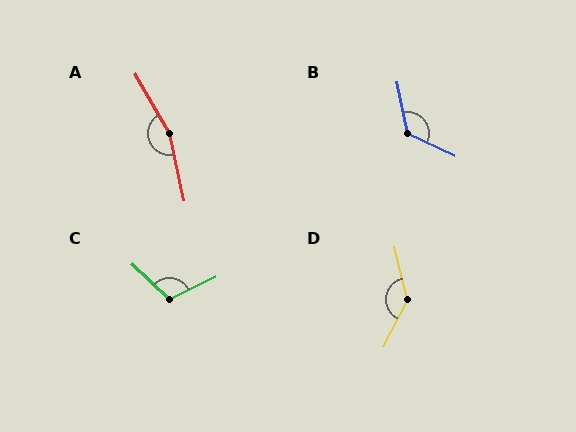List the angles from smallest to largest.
C (111°), B (127°), D (139°), A (162°).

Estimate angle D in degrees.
Approximately 139 degrees.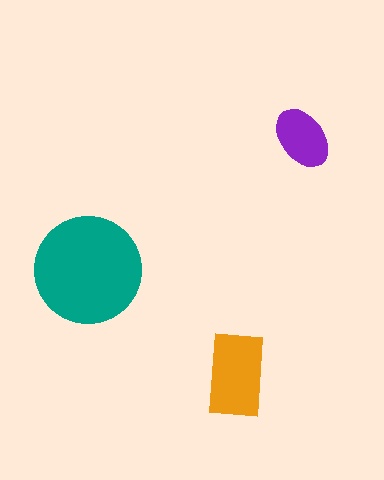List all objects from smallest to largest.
The purple ellipse, the orange rectangle, the teal circle.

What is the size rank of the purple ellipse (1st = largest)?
3rd.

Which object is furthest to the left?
The teal circle is leftmost.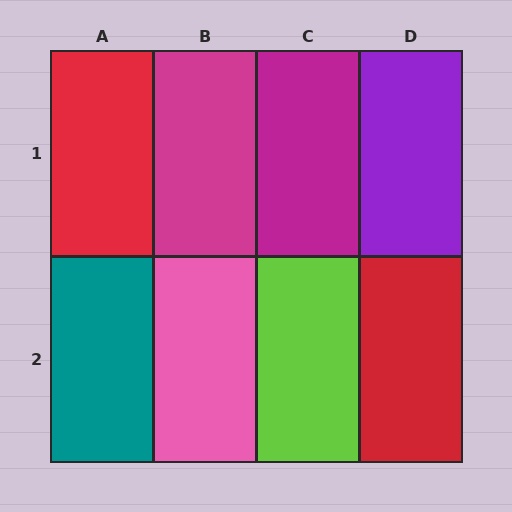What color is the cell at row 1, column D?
Purple.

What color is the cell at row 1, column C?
Magenta.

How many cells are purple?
1 cell is purple.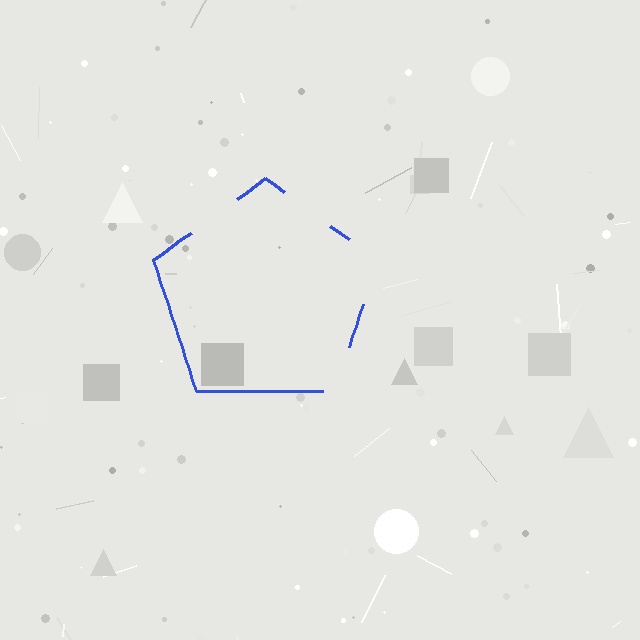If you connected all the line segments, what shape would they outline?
They would outline a pentagon.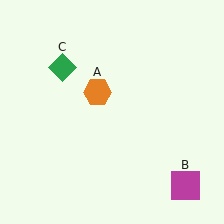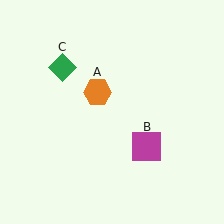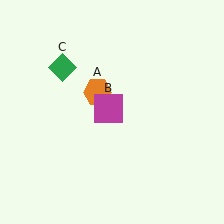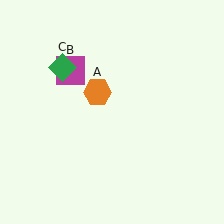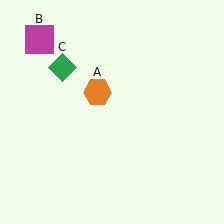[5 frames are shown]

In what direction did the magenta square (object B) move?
The magenta square (object B) moved up and to the left.